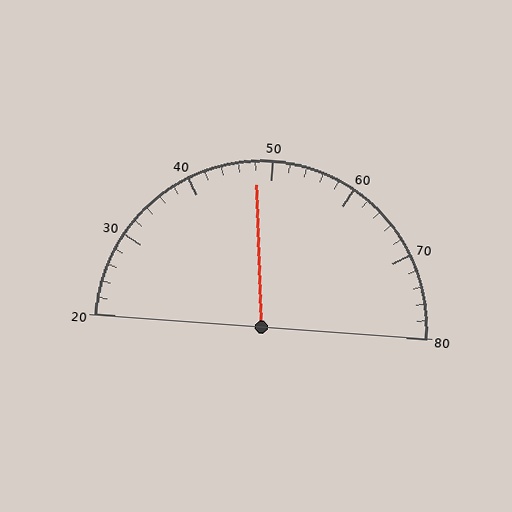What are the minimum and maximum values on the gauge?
The gauge ranges from 20 to 80.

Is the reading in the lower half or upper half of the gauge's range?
The reading is in the lower half of the range (20 to 80).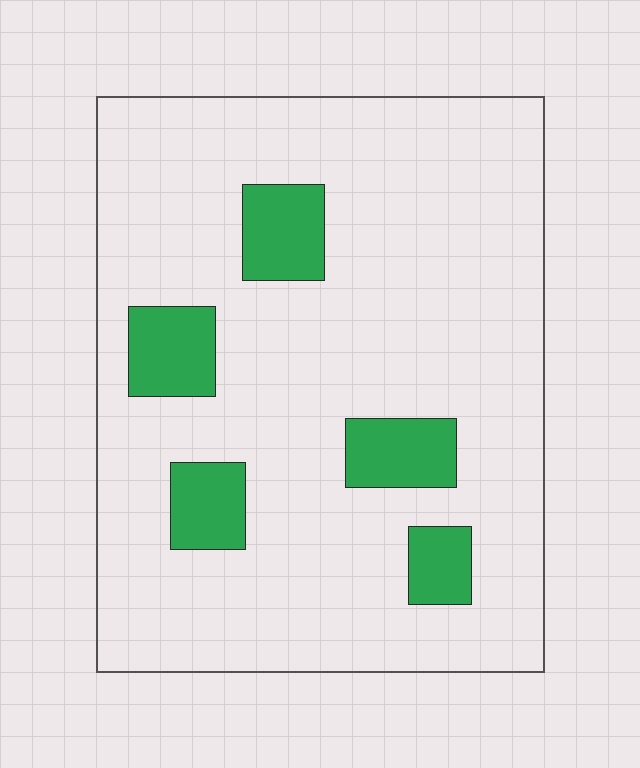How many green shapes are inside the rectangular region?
5.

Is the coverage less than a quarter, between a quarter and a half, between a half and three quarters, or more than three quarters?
Less than a quarter.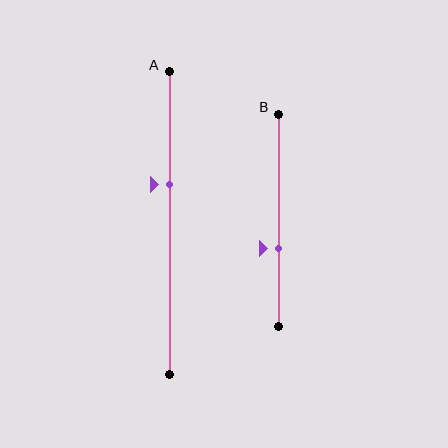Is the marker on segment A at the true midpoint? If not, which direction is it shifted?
No, the marker on segment A is shifted upward by about 13% of the segment length.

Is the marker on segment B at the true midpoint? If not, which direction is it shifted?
No, the marker on segment B is shifted downward by about 13% of the segment length.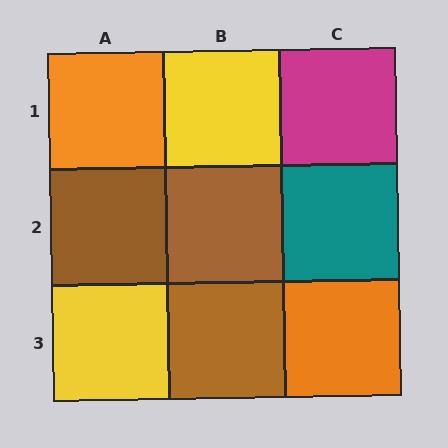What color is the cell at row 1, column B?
Yellow.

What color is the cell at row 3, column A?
Yellow.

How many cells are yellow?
2 cells are yellow.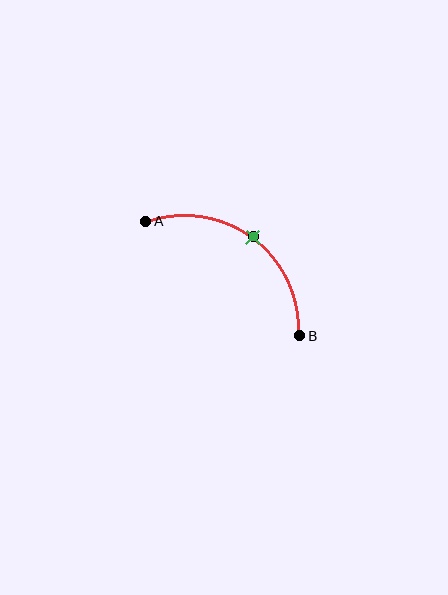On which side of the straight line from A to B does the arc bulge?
The arc bulges above and to the right of the straight line connecting A and B.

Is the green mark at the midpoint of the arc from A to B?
Yes. The green mark lies on the arc at equal arc-length from both A and B — it is the arc midpoint.